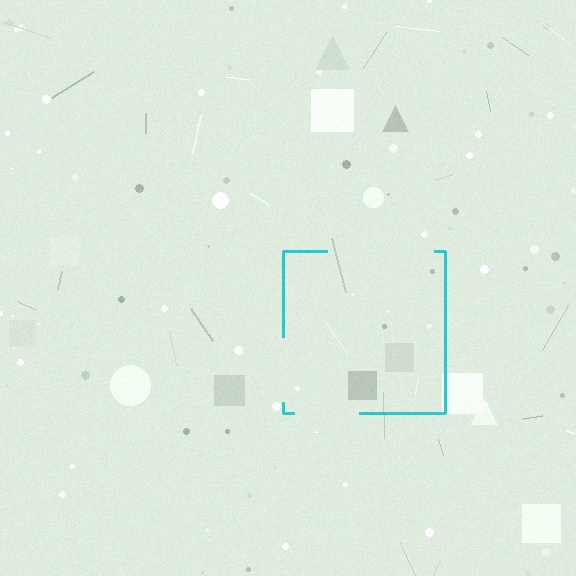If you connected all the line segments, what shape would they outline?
They would outline a square.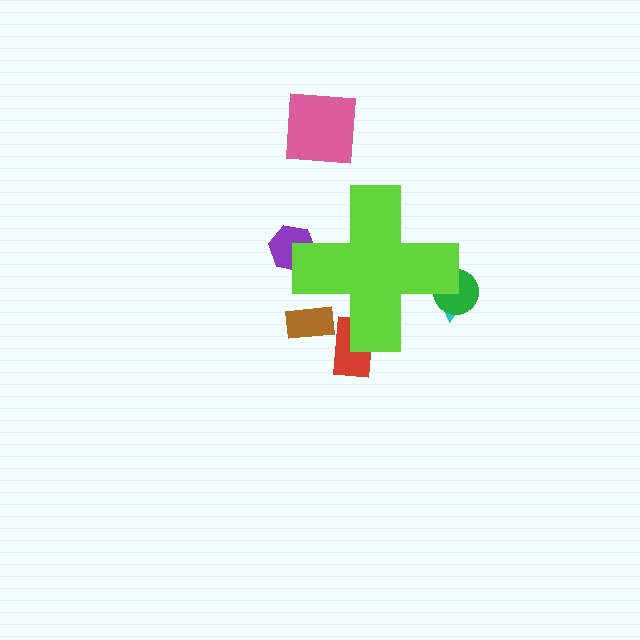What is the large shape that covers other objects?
A lime cross.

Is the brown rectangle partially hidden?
Yes, the brown rectangle is partially hidden behind the lime cross.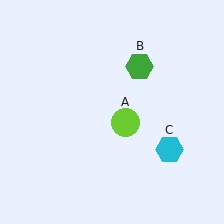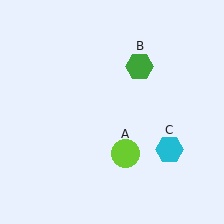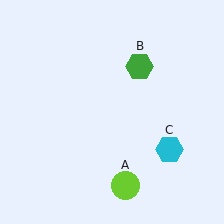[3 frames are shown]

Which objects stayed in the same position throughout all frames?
Green hexagon (object B) and cyan hexagon (object C) remained stationary.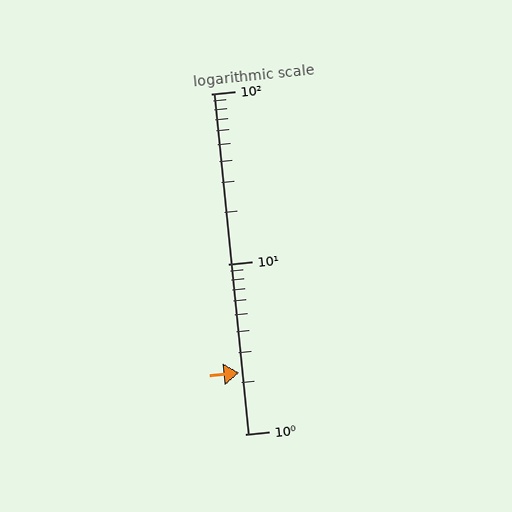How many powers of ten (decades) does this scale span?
The scale spans 2 decades, from 1 to 100.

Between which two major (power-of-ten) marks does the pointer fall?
The pointer is between 1 and 10.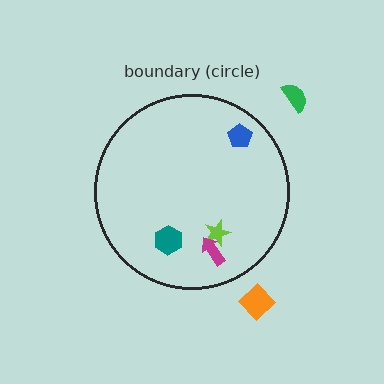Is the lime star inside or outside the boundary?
Inside.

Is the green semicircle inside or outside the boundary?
Outside.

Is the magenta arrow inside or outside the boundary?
Inside.